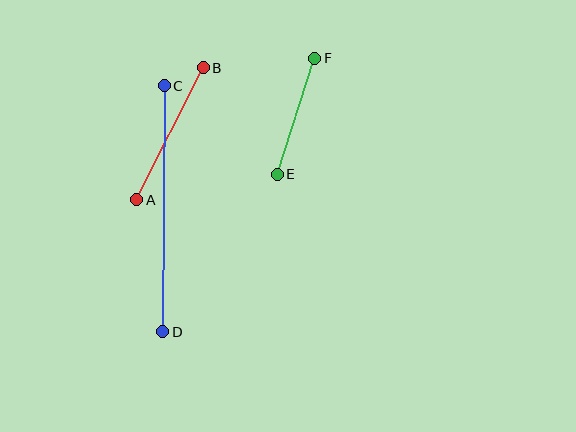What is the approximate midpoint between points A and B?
The midpoint is at approximately (170, 134) pixels.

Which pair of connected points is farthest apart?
Points C and D are farthest apart.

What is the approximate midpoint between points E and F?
The midpoint is at approximately (296, 116) pixels.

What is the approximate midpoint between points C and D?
The midpoint is at approximately (163, 209) pixels.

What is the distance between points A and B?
The distance is approximately 148 pixels.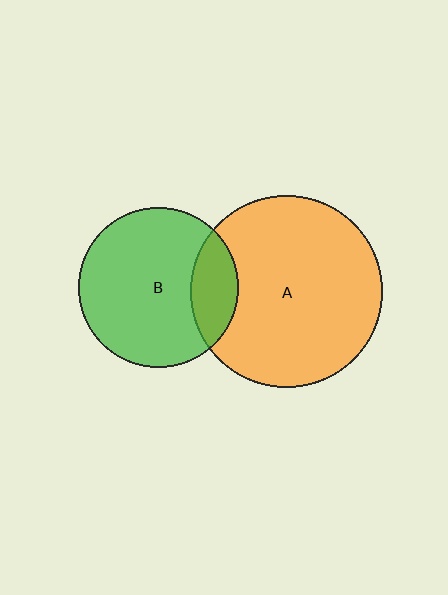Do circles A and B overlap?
Yes.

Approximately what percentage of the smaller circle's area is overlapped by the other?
Approximately 20%.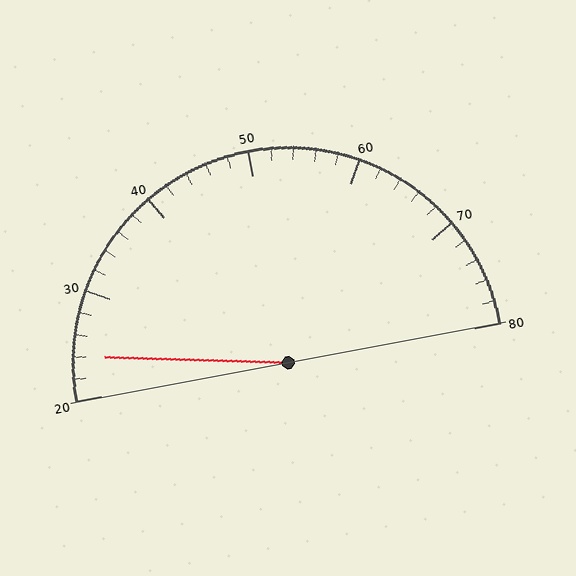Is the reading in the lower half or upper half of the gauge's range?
The reading is in the lower half of the range (20 to 80).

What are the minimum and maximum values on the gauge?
The gauge ranges from 20 to 80.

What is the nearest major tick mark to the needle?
The nearest major tick mark is 20.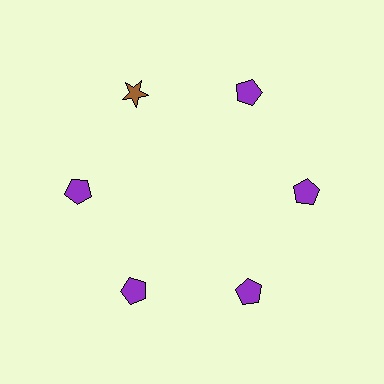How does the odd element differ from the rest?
It differs in both color (brown instead of purple) and shape (star instead of pentagon).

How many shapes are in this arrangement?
There are 6 shapes arranged in a ring pattern.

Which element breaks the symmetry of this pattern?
The brown star at roughly the 11 o'clock position breaks the symmetry. All other shapes are purple pentagons.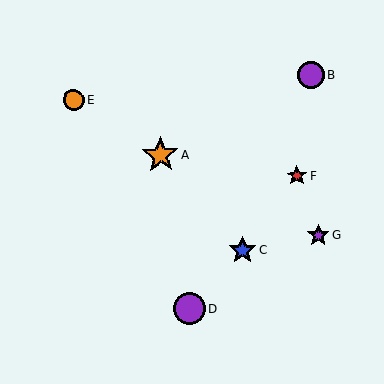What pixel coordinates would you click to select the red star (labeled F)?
Click at (297, 176) to select the red star F.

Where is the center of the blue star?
The center of the blue star is at (242, 250).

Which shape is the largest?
The orange star (labeled A) is the largest.